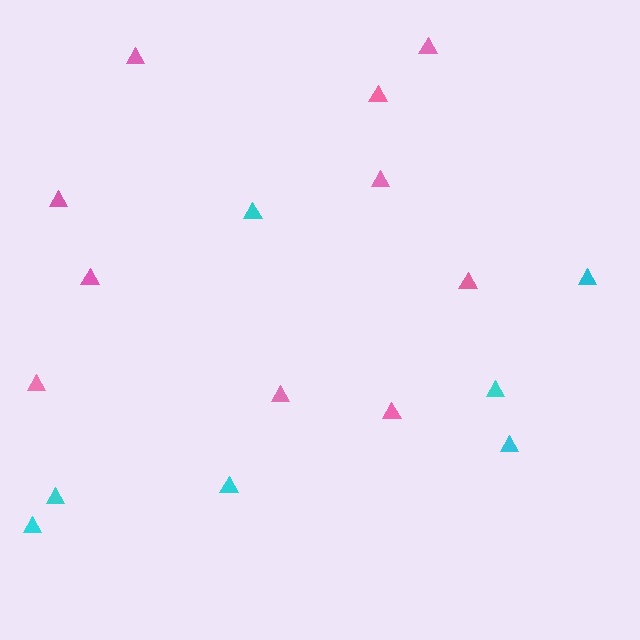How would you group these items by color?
There are 2 groups: one group of pink triangles (10) and one group of cyan triangles (7).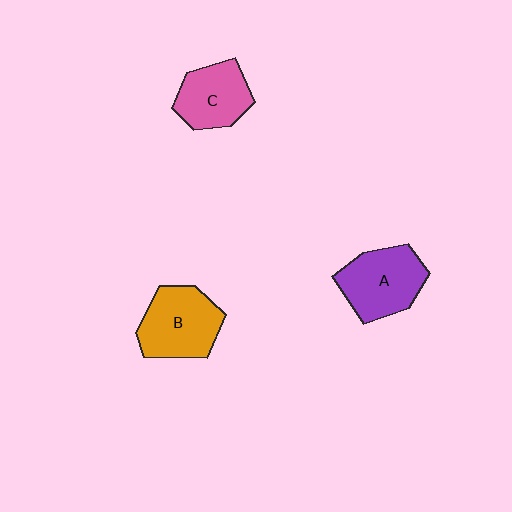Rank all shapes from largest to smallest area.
From largest to smallest: B (orange), A (purple), C (pink).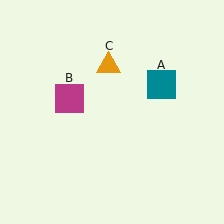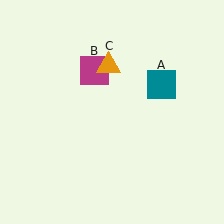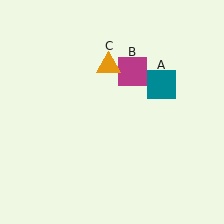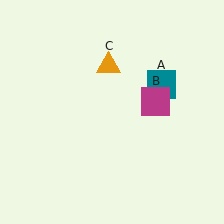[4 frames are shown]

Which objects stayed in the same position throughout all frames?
Teal square (object A) and orange triangle (object C) remained stationary.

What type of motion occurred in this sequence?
The magenta square (object B) rotated clockwise around the center of the scene.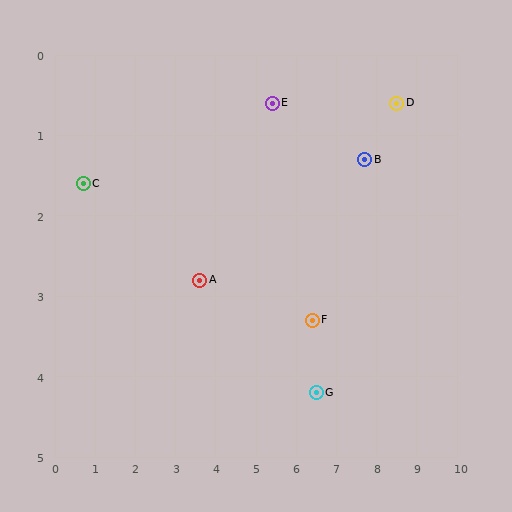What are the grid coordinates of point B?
Point B is at approximately (7.7, 1.3).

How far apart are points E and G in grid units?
Points E and G are about 3.8 grid units apart.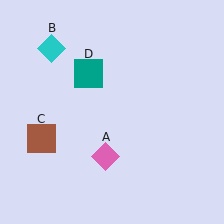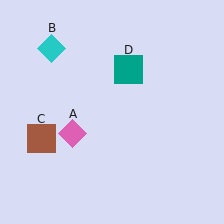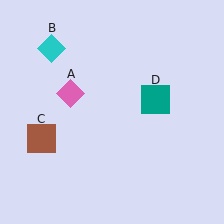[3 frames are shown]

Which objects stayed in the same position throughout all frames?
Cyan diamond (object B) and brown square (object C) remained stationary.